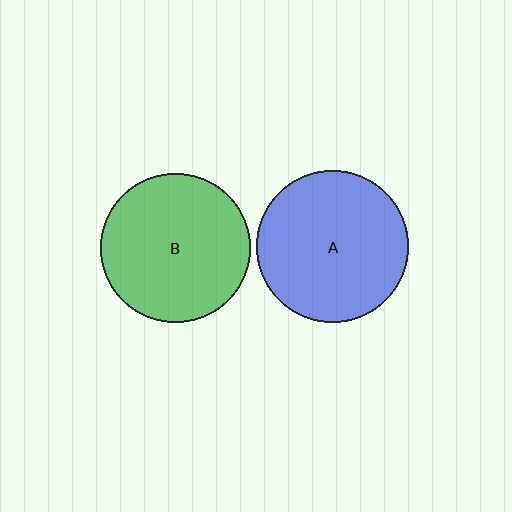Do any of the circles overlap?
No, none of the circles overlap.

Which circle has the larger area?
Circle A (blue).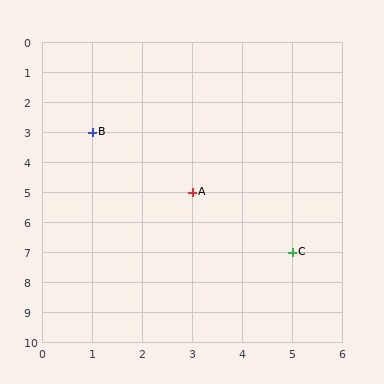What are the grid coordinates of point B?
Point B is at grid coordinates (1, 3).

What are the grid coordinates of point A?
Point A is at grid coordinates (3, 5).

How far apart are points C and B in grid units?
Points C and B are 4 columns and 4 rows apart (about 5.7 grid units diagonally).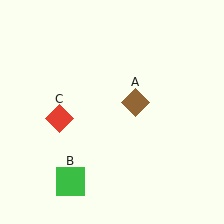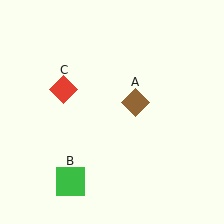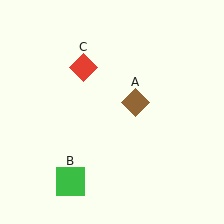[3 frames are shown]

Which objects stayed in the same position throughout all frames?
Brown diamond (object A) and green square (object B) remained stationary.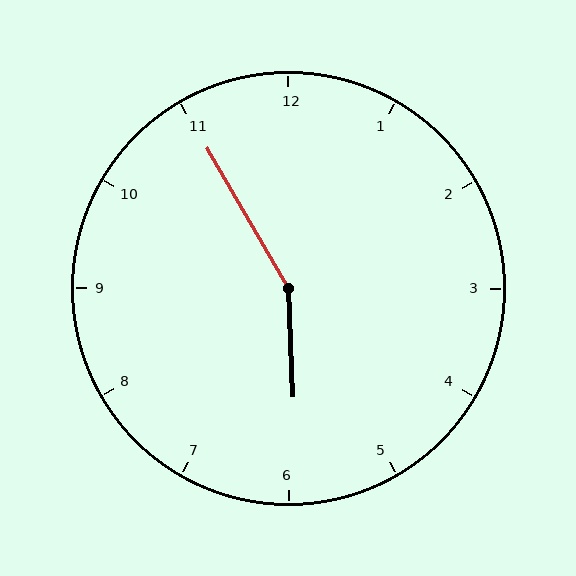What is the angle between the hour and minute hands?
Approximately 152 degrees.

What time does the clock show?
5:55.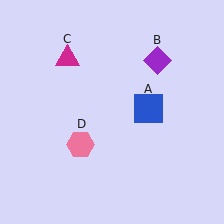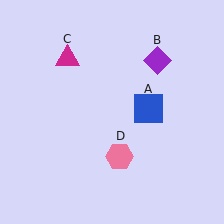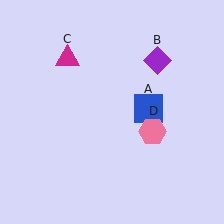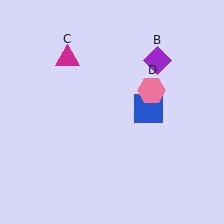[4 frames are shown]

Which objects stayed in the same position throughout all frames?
Blue square (object A) and purple diamond (object B) and magenta triangle (object C) remained stationary.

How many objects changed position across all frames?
1 object changed position: pink hexagon (object D).